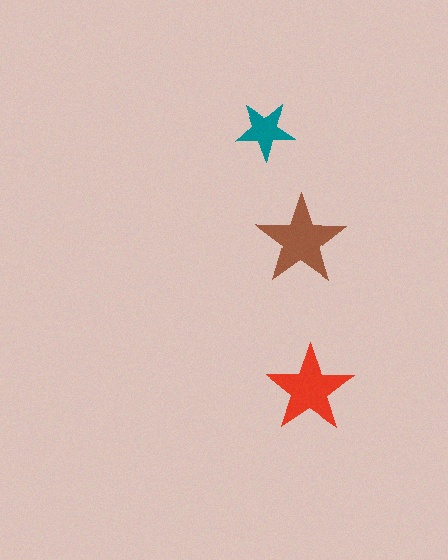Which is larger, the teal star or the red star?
The red one.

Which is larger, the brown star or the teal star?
The brown one.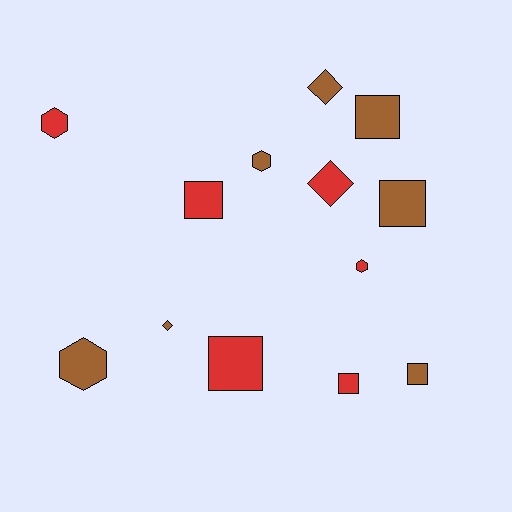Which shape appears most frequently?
Square, with 6 objects.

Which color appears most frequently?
Brown, with 7 objects.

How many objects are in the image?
There are 13 objects.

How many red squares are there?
There are 3 red squares.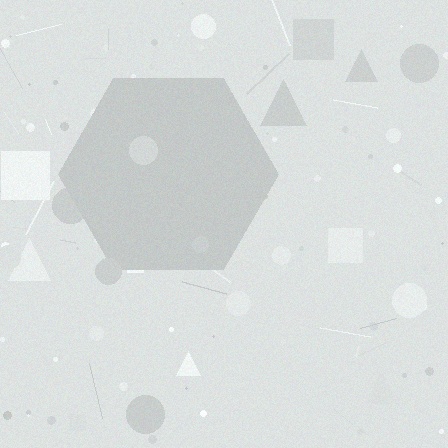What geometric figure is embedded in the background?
A hexagon is embedded in the background.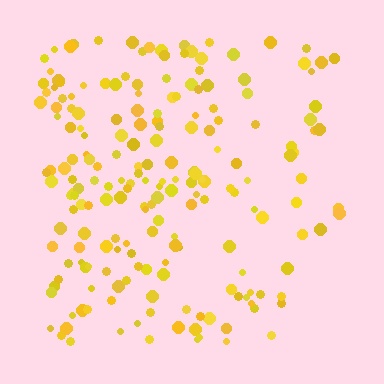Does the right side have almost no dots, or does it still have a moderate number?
Still a moderate number, just noticeably fewer than the left.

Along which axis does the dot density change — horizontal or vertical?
Horizontal.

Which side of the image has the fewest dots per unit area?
The right.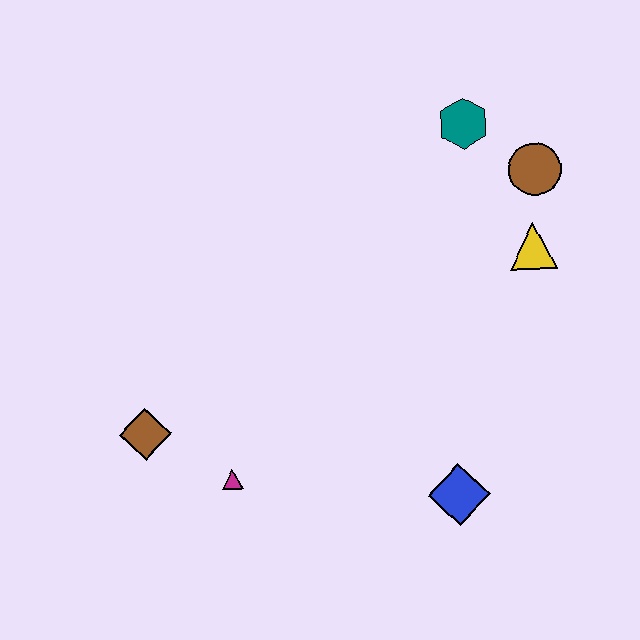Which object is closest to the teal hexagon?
The brown circle is closest to the teal hexagon.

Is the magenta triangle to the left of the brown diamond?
No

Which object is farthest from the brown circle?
The brown diamond is farthest from the brown circle.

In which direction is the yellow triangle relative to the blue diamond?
The yellow triangle is above the blue diamond.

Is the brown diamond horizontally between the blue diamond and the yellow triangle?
No